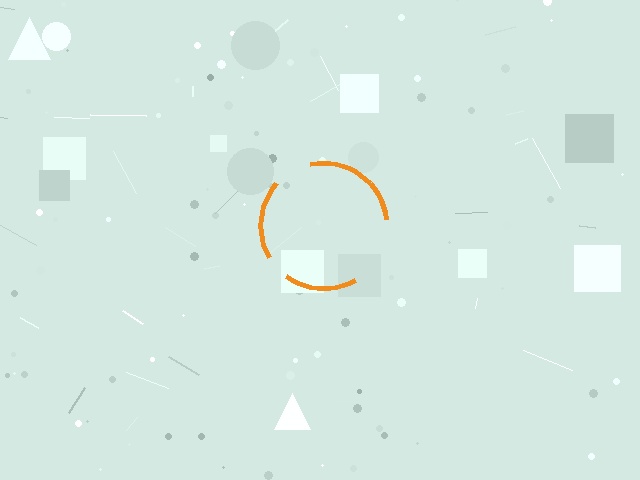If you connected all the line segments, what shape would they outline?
They would outline a circle.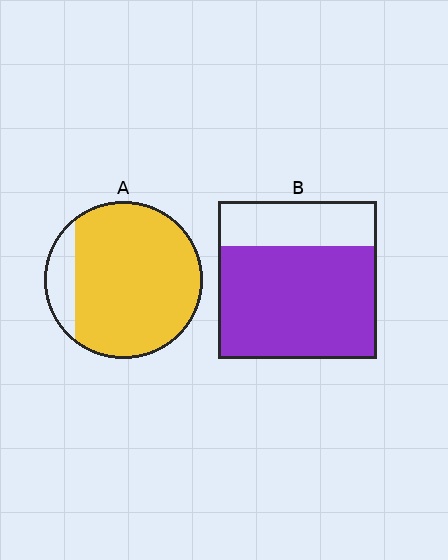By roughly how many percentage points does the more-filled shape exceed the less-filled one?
By roughly 15 percentage points (A over B).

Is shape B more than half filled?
Yes.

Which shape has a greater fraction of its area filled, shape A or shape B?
Shape A.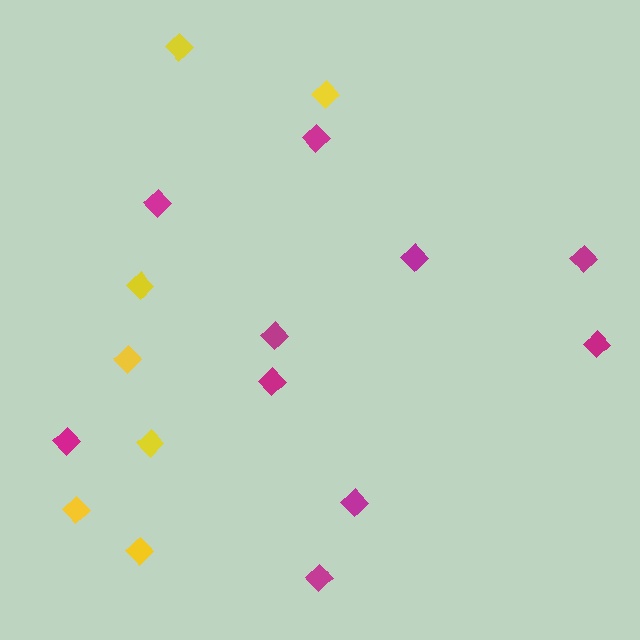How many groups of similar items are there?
There are 2 groups: one group of magenta diamonds (10) and one group of yellow diamonds (7).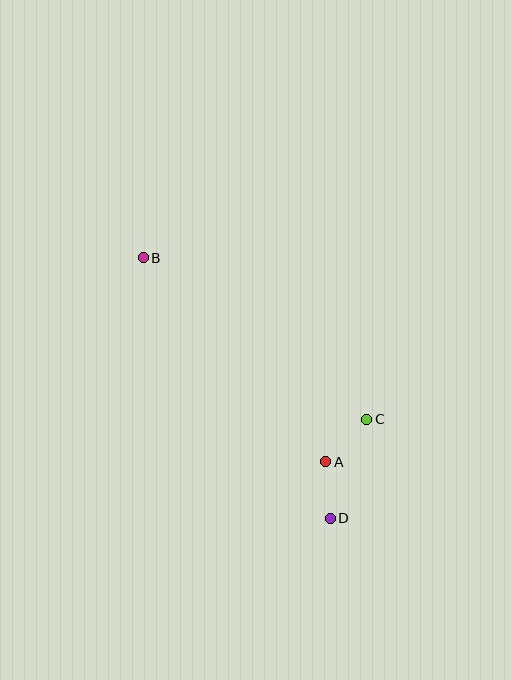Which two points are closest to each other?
Points A and D are closest to each other.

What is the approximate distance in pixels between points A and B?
The distance between A and B is approximately 274 pixels.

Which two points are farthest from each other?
Points B and D are farthest from each other.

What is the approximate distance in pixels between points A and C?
The distance between A and C is approximately 59 pixels.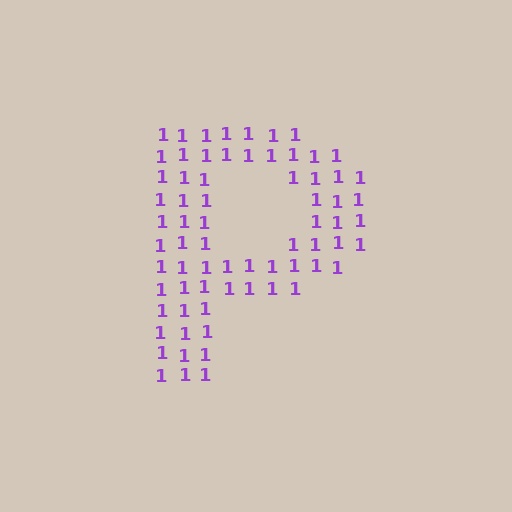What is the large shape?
The large shape is the letter P.